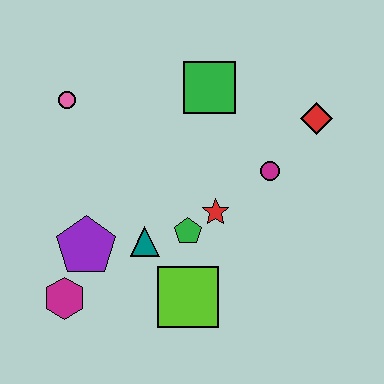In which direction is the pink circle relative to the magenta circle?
The pink circle is to the left of the magenta circle.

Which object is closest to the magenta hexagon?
The purple pentagon is closest to the magenta hexagon.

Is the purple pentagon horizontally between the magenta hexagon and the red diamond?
Yes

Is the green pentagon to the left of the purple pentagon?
No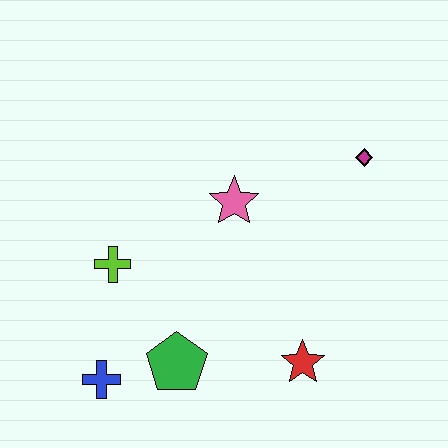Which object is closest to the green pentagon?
The blue cross is closest to the green pentagon.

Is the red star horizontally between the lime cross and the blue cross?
No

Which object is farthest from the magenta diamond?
The blue cross is farthest from the magenta diamond.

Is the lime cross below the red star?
No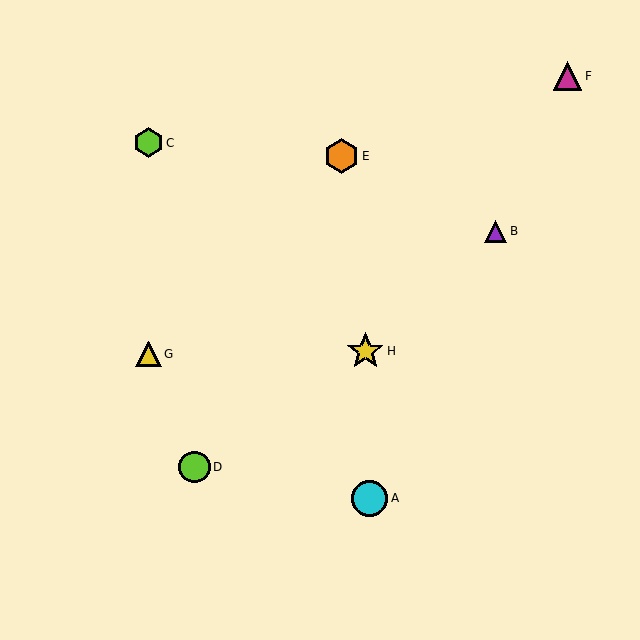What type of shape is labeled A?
Shape A is a cyan circle.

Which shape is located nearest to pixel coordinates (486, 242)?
The purple triangle (labeled B) at (496, 231) is nearest to that location.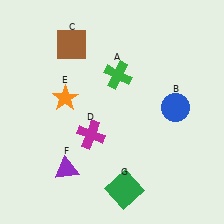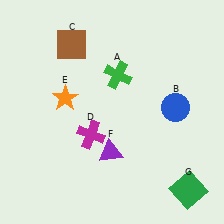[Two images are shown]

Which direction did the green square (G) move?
The green square (G) moved right.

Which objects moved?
The objects that moved are: the purple triangle (F), the green square (G).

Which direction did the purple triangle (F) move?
The purple triangle (F) moved right.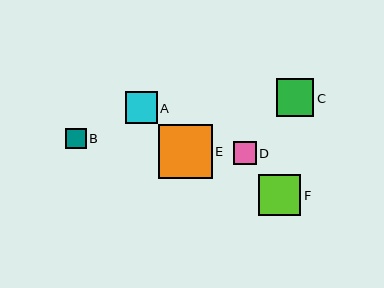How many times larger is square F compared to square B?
Square F is approximately 2.0 times the size of square B.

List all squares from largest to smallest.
From largest to smallest: E, F, C, A, D, B.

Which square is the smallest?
Square B is the smallest with a size of approximately 20 pixels.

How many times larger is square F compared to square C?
Square F is approximately 1.1 times the size of square C.